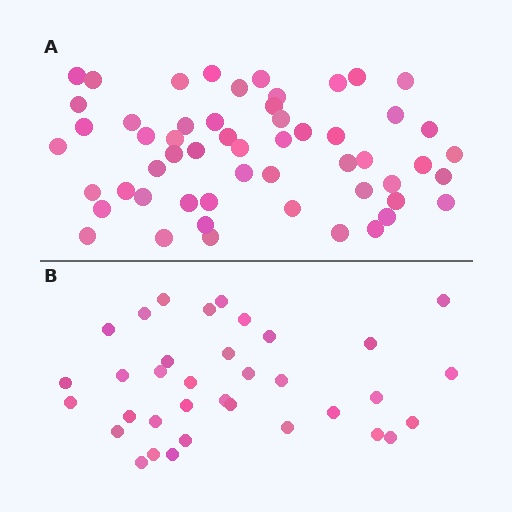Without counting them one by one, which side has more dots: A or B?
Region A (the top region) has more dots.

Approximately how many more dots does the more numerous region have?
Region A has approximately 20 more dots than region B.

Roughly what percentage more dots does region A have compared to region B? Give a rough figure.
About 55% more.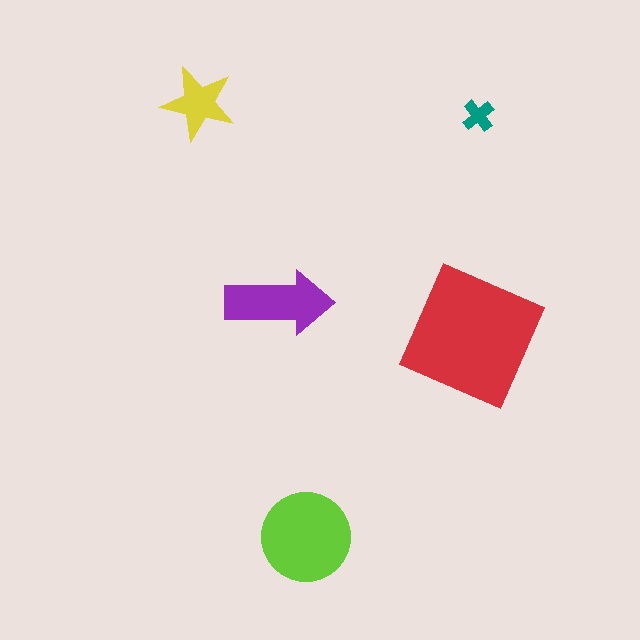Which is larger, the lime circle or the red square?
The red square.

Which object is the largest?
The red square.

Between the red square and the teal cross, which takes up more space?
The red square.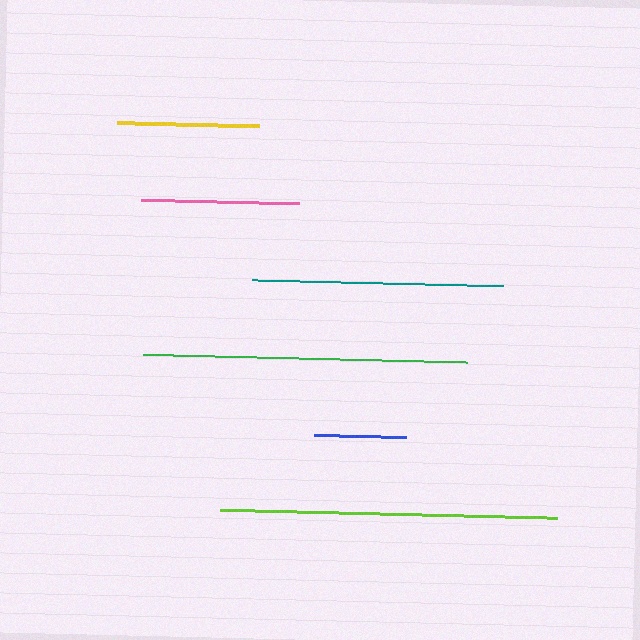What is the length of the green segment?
The green segment is approximately 324 pixels long.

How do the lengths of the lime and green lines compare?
The lime and green lines are approximately the same length.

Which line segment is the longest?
The lime line is the longest at approximately 337 pixels.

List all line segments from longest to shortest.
From longest to shortest: lime, green, teal, pink, yellow, blue.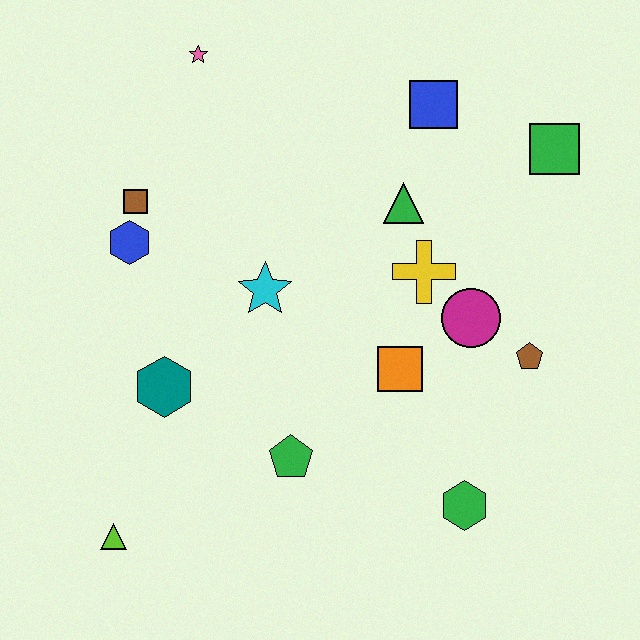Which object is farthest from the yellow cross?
The lime triangle is farthest from the yellow cross.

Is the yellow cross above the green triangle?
No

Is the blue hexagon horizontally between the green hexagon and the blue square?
No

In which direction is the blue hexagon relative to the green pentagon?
The blue hexagon is above the green pentagon.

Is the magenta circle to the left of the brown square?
No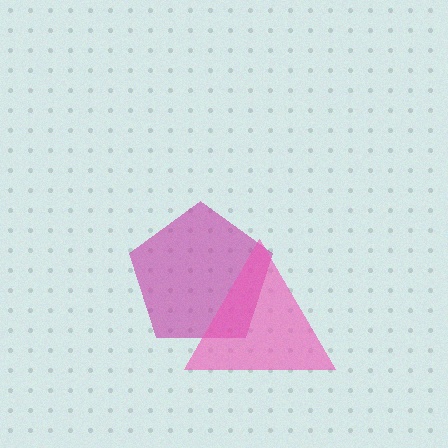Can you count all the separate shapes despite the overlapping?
Yes, there are 2 separate shapes.